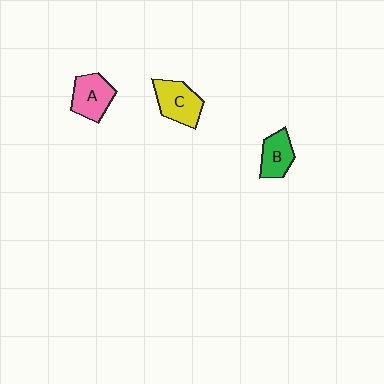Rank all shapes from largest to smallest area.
From largest to smallest: C (yellow), A (pink), B (green).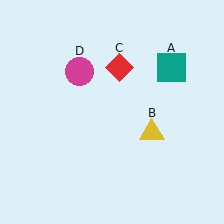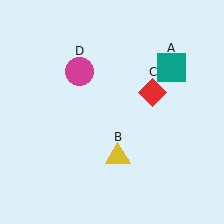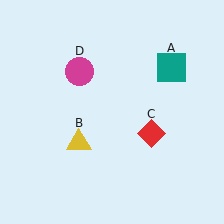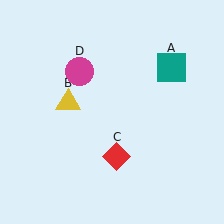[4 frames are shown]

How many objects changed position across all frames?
2 objects changed position: yellow triangle (object B), red diamond (object C).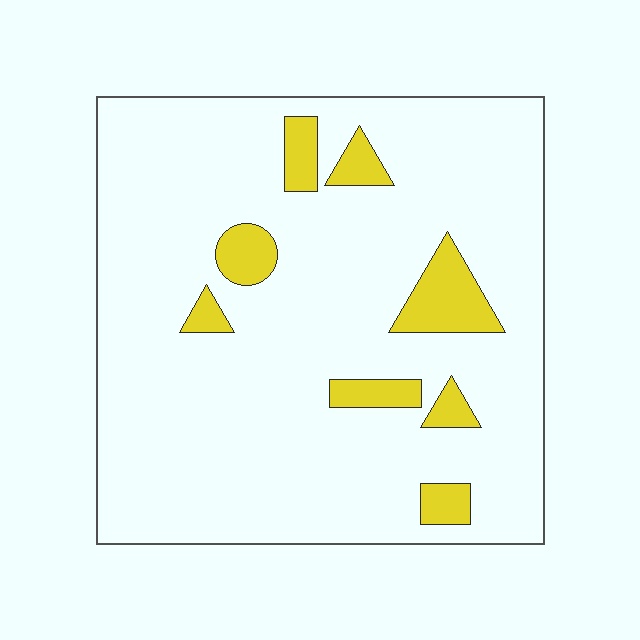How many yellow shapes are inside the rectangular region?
8.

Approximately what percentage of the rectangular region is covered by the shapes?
Approximately 10%.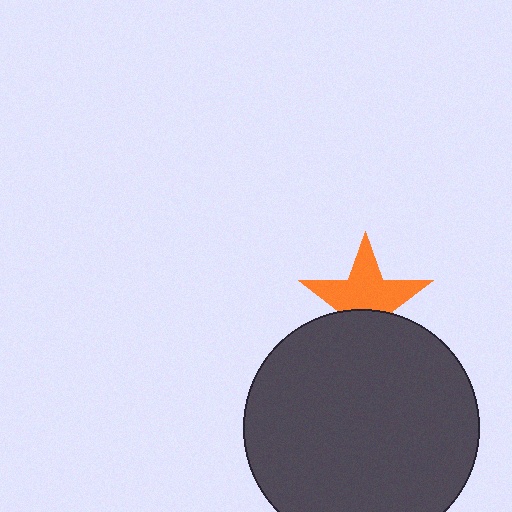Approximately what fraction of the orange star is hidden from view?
Roughly 37% of the orange star is hidden behind the dark gray circle.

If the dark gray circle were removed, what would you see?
You would see the complete orange star.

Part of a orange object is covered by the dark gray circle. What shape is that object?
It is a star.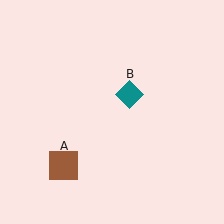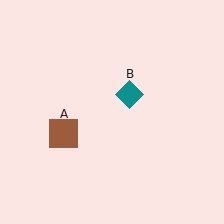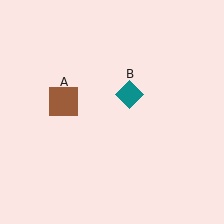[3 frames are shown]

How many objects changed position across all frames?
1 object changed position: brown square (object A).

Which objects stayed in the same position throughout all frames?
Teal diamond (object B) remained stationary.